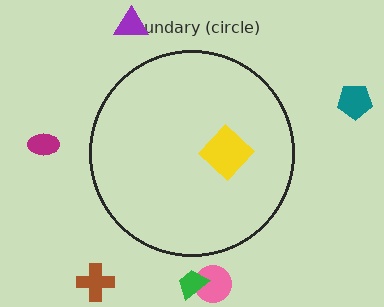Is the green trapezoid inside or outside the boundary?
Outside.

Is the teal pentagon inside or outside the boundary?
Outside.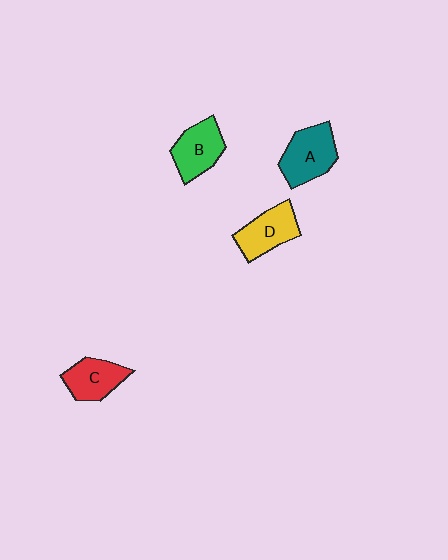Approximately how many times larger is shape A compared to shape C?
Approximately 1.2 times.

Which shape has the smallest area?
Shape C (red).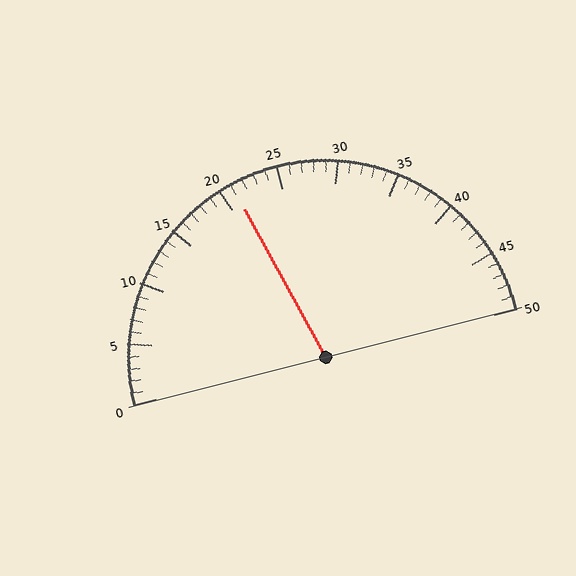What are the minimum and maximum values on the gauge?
The gauge ranges from 0 to 50.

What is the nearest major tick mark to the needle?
The nearest major tick mark is 20.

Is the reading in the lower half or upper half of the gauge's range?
The reading is in the lower half of the range (0 to 50).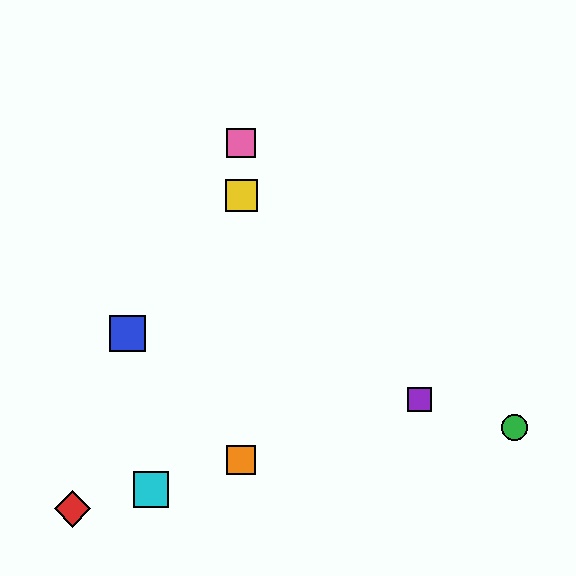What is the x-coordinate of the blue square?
The blue square is at x≈128.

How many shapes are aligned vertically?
3 shapes (the yellow square, the orange square, the pink square) are aligned vertically.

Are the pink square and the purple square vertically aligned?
No, the pink square is at x≈241 and the purple square is at x≈419.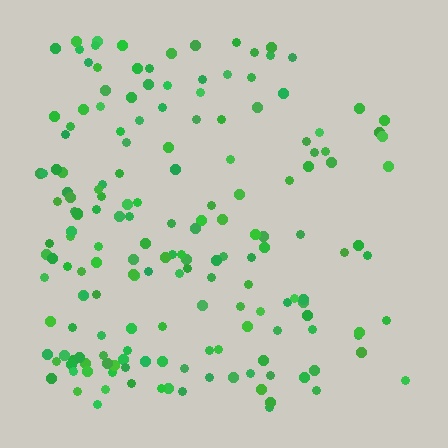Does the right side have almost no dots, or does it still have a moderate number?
Still a moderate number, just noticeably fewer than the left.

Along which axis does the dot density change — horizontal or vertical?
Horizontal.